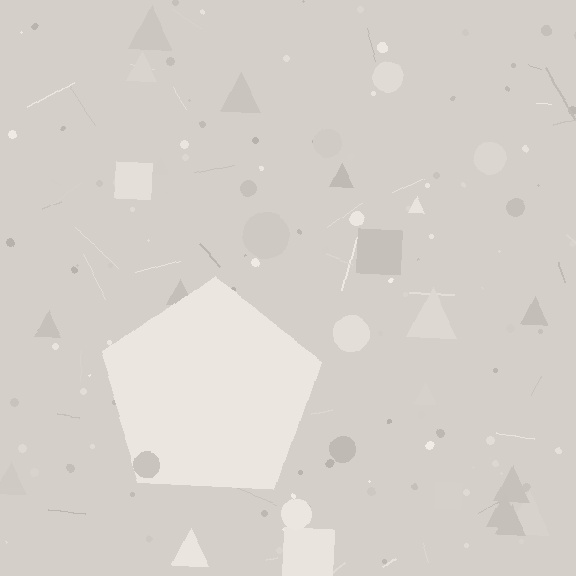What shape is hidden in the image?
A pentagon is hidden in the image.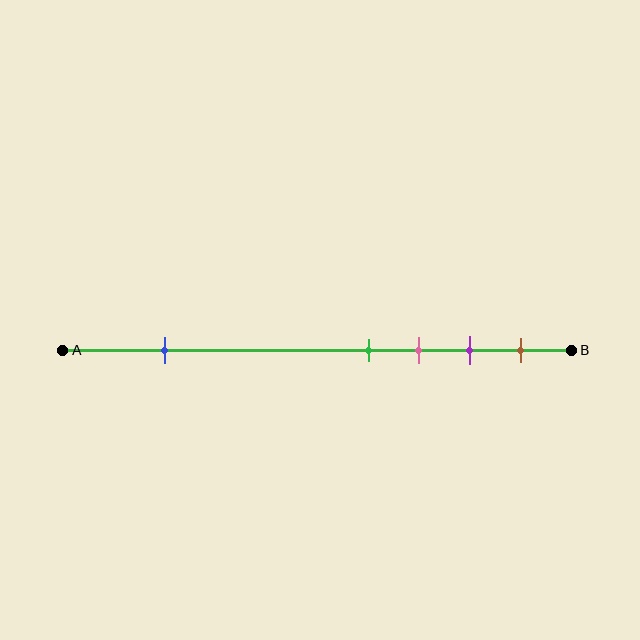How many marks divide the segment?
There are 5 marks dividing the segment.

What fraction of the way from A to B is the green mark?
The green mark is approximately 60% (0.6) of the way from A to B.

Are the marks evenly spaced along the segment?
No, the marks are not evenly spaced.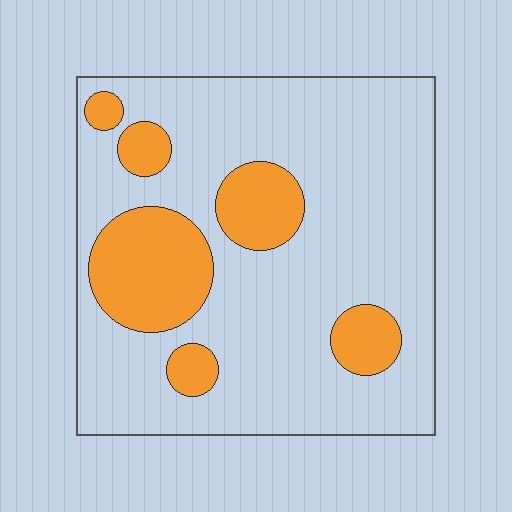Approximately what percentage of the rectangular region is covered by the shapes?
Approximately 20%.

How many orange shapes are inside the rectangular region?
6.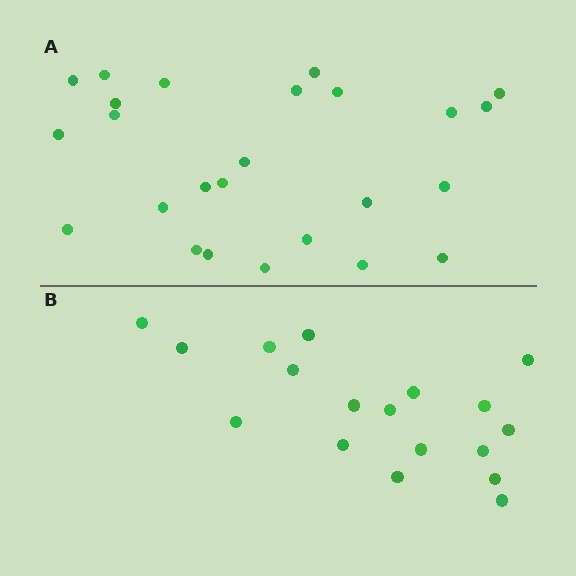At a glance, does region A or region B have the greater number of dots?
Region A (the top region) has more dots.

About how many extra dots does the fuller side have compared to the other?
Region A has roughly 8 or so more dots than region B.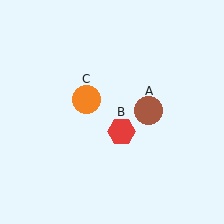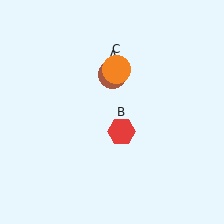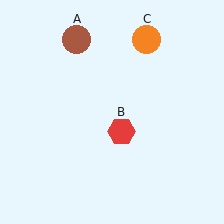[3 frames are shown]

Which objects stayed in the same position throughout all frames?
Red hexagon (object B) remained stationary.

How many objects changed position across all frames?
2 objects changed position: brown circle (object A), orange circle (object C).